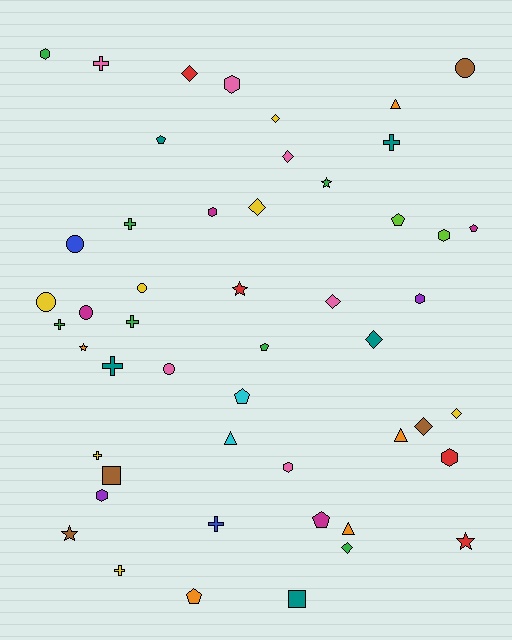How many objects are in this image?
There are 50 objects.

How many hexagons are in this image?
There are 8 hexagons.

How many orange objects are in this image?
There are 5 orange objects.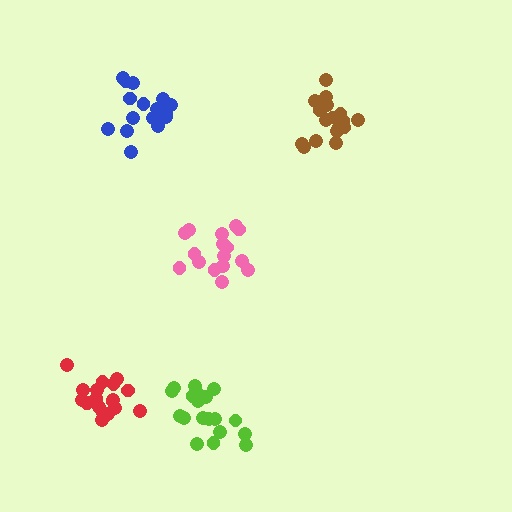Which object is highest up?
The blue cluster is topmost.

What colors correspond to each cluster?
The clusters are colored: brown, blue, red, pink, lime.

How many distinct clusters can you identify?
There are 5 distinct clusters.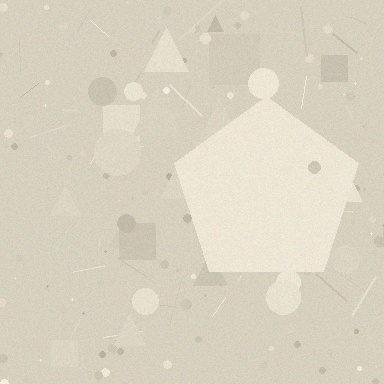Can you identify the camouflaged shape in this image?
The camouflaged shape is a pentagon.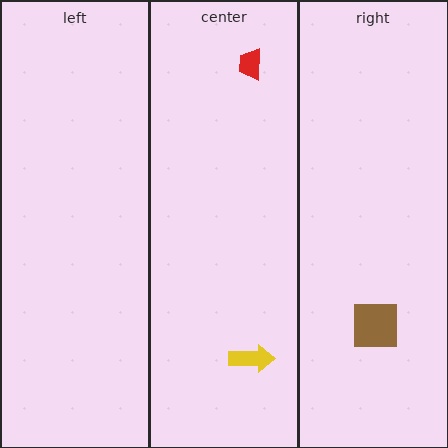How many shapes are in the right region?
1.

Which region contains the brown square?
The right region.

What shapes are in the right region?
The brown square.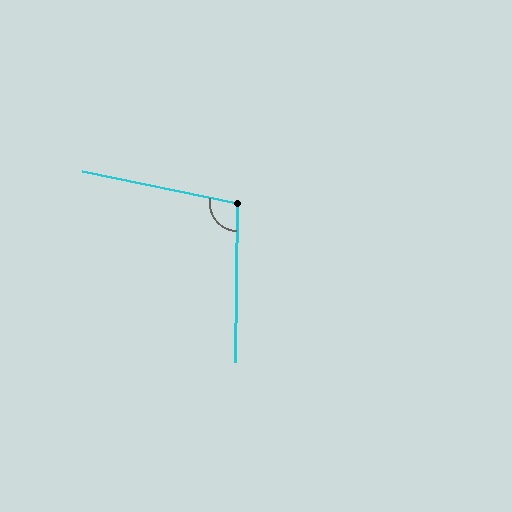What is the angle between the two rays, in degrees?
Approximately 101 degrees.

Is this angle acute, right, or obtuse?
It is obtuse.